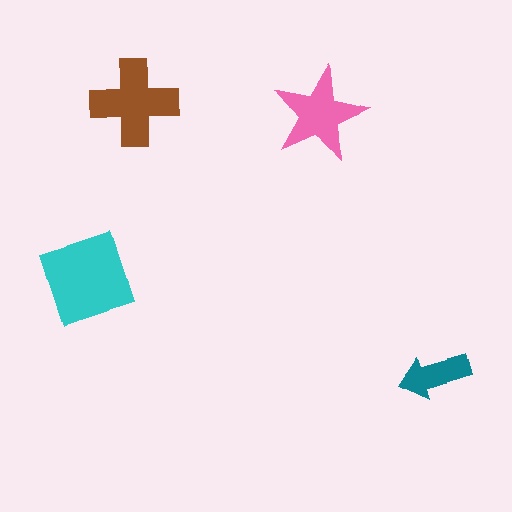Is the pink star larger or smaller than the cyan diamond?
Smaller.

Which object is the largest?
The cyan diamond.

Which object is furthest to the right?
The teal arrow is rightmost.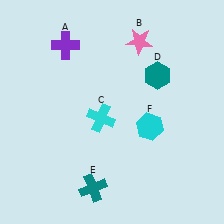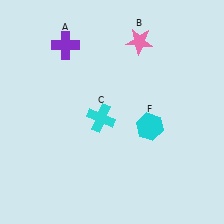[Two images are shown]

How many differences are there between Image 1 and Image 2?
There are 2 differences between the two images.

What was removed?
The teal hexagon (D), the teal cross (E) were removed in Image 2.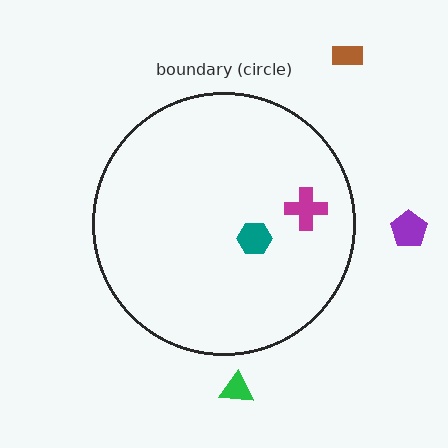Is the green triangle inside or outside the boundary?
Outside.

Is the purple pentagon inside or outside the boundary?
Outside.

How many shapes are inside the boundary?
2 inside, 3 outside.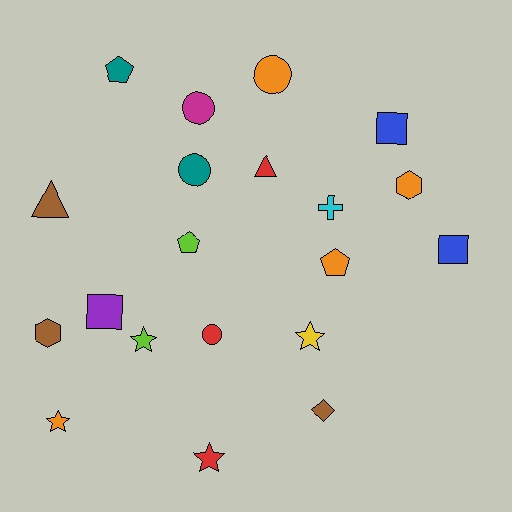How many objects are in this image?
There are 20 objects.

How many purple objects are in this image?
There is 1 purple object.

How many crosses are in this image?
There is 1 cross.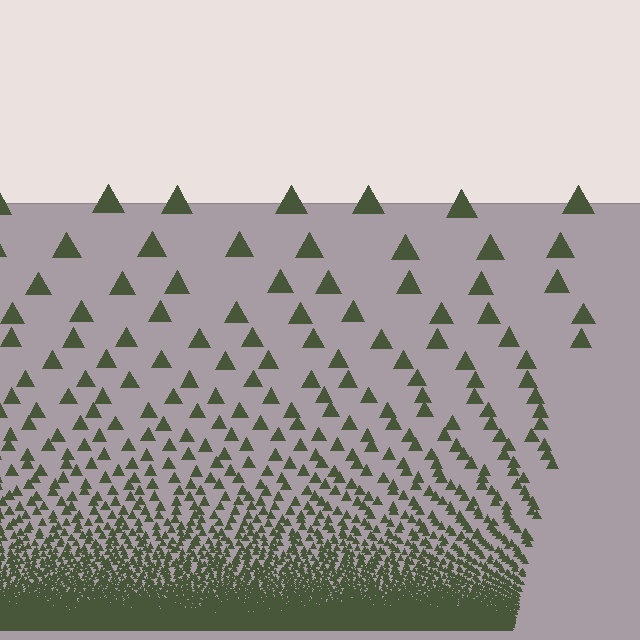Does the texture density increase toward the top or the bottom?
Density increases toward the bottom.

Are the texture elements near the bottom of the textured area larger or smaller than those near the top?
Smaller. The gradient is inverted — elements near the bottom are smaller and denser.